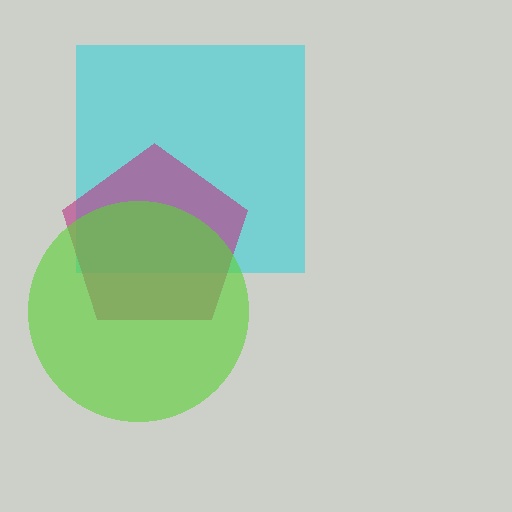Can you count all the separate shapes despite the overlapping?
Yes, there are 3 separate shapes.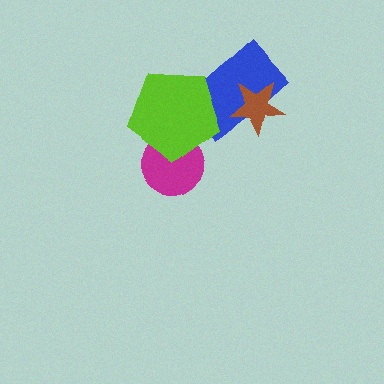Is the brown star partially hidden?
No, no other shape covers it.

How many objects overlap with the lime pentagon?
2 objects overlap with the lime pentagon.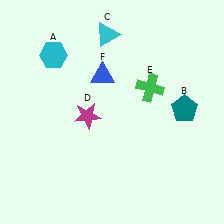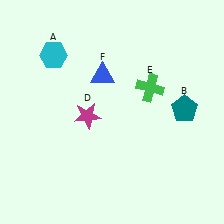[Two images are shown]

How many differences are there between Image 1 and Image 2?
There is 1 difference between the two images.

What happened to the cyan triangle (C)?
The cyan triangle (C) was removed in Image 2. It was in the top-left area of Image 1.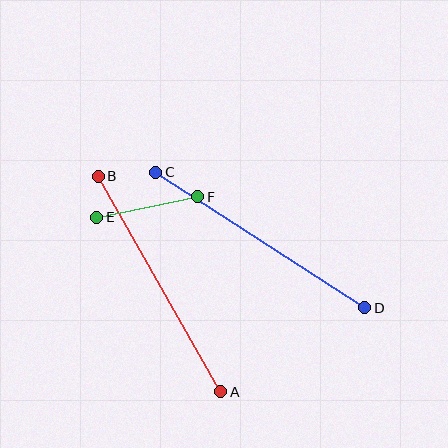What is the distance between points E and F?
The distance is approximately 103 pixels.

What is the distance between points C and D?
The distance is approximately 249 pixels.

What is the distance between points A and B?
The distance is approximately 248 pixels.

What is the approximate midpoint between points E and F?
The midpoint is at approximately (147, 207) pixels.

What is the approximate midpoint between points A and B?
The midpoint is at approximately (160, 284) pixels.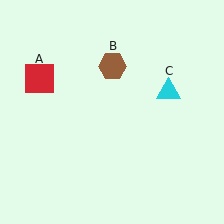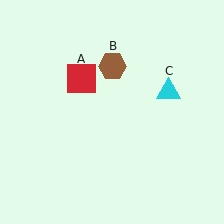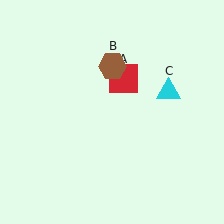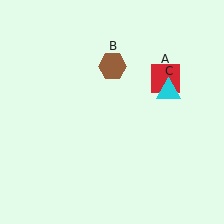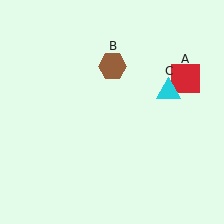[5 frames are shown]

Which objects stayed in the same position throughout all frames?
Brown hexagon (object B) and cyan triangle (object C) remained stationary.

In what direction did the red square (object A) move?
The red square (object A) moved right.